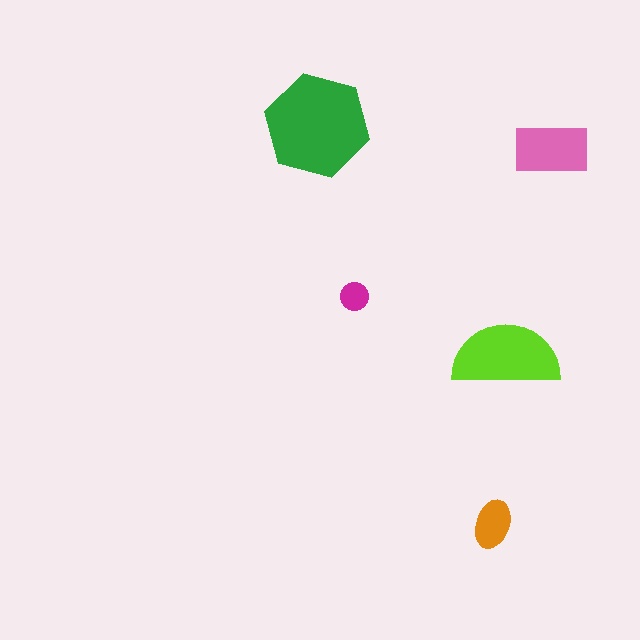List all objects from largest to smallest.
The green hexagon, the lime semicircle, the pink rectangle, the orange ellipse, the magenta circle.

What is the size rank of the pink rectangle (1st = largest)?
3rd.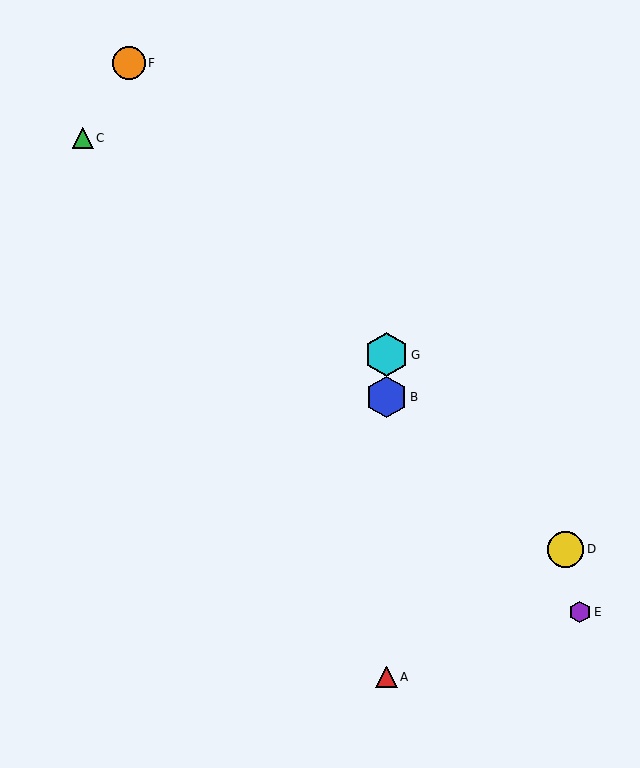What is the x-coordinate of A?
Object A is at x≈386.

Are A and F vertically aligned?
No, A is at x≈386 and F is at x≈129.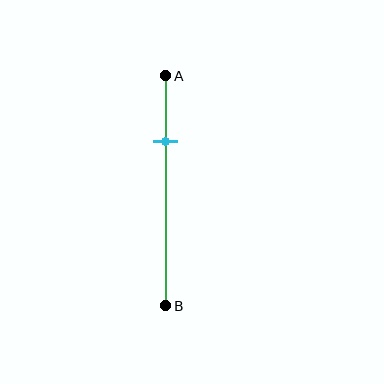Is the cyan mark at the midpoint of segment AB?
No, the mark is at about 30% from A, not at the 50% midpoint.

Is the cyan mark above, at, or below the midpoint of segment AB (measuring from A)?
The cyan mark is above the midpoint of segment AB.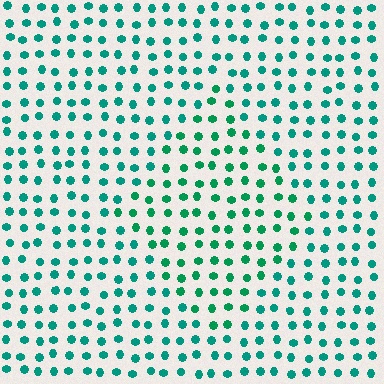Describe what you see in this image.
The image is filled with small teal elements in a uniform arrangement. A diamond-shaped region is visible where the elements are tinted to a slightly different hue, forming a subtle color boundary.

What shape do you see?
I see a diamond.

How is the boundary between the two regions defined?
The boundary is defined purely by a slight shift in hue (about 19 degrees). Spacing, size, and orientation are identical on both sides.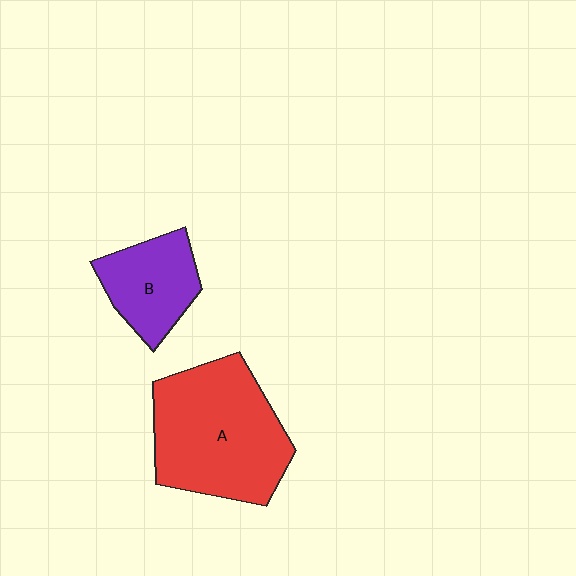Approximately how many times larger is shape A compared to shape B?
Approximately 2.0 times.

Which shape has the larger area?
Shape A (red).